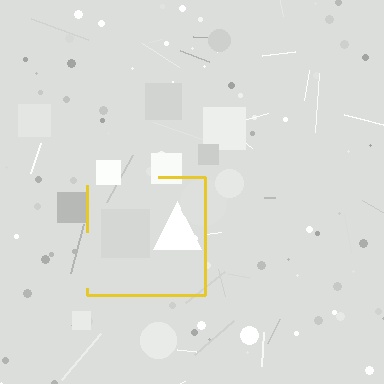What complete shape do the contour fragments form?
The contour fragments form a square.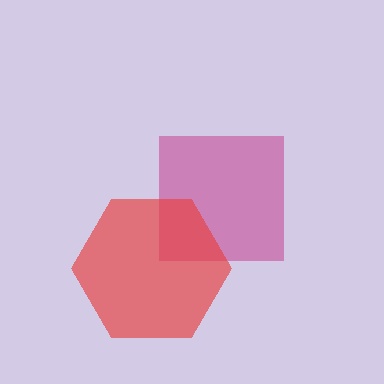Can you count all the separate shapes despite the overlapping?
Yes, there are 2 separate shapes.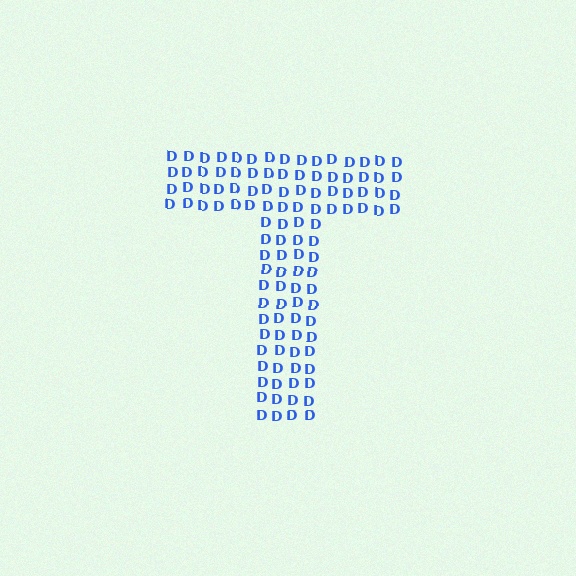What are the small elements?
The small elements are letter D's.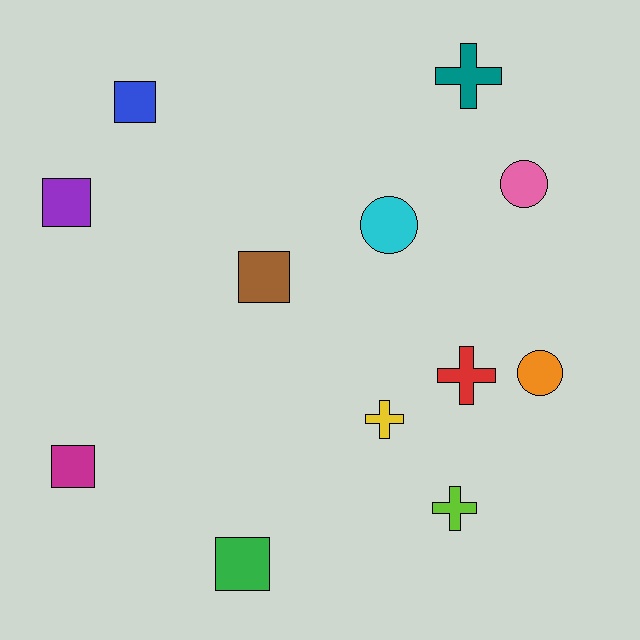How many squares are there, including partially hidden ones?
There are 5 squares.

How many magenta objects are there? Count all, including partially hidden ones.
There is 1 magenta object.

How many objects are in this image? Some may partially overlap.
There are 12 objects.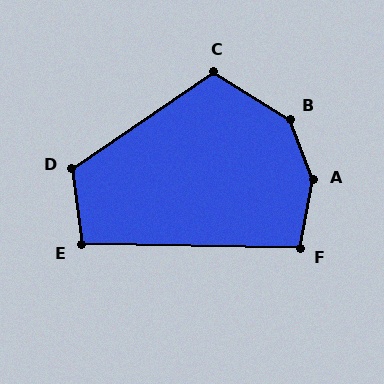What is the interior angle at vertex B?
Approximately 143 degrees (obtuse).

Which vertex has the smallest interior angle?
E, at approximately 98 degrees.